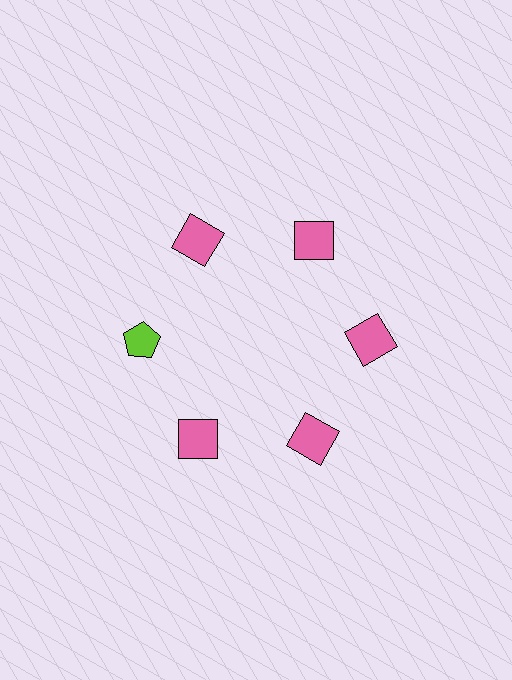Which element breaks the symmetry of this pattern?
The lime pentagon at roughly the 9 o'clock position breaks the symmetry. All other shapes are pink squares.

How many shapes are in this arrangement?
There are 6 shapes arranged in a ring pattern.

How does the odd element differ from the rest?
It differs in both color (lime instead of pink) and shape (pentagon instead of square).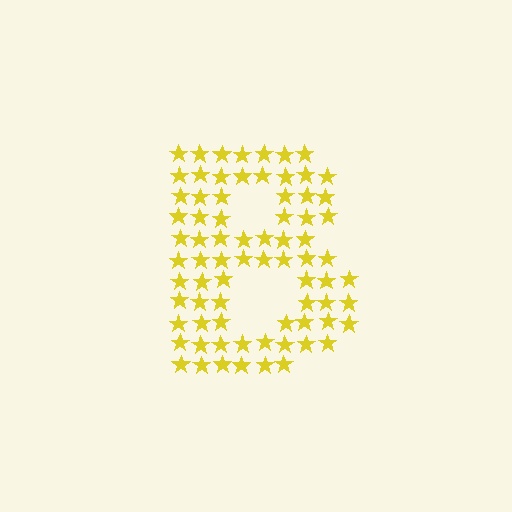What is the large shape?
The large shape is the letter B.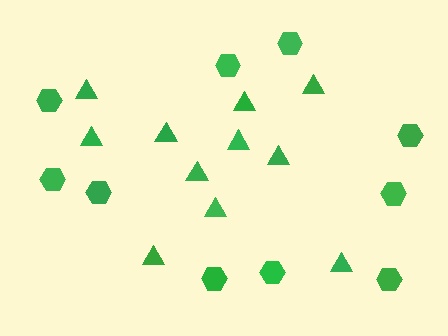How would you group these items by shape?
There are 2 groups: one group of triangles (11) and one group of hexagons (10).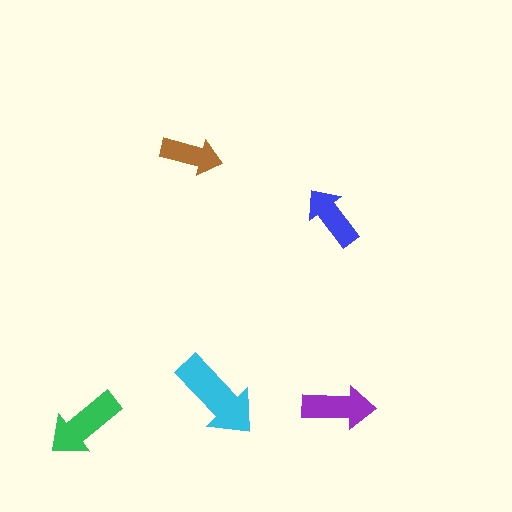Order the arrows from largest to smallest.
the cyan one, the green one, the purple one, the blue one, the brown one.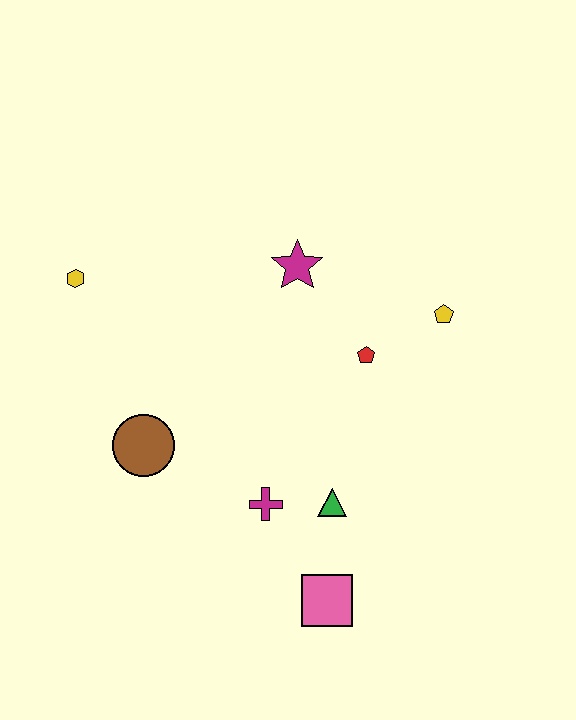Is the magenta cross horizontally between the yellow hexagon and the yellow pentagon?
Yes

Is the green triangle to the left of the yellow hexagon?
No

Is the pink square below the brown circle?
Yes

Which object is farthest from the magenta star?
The pink square is farthest from the magenta star.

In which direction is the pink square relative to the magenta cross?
The pink square is below the magenta cross.